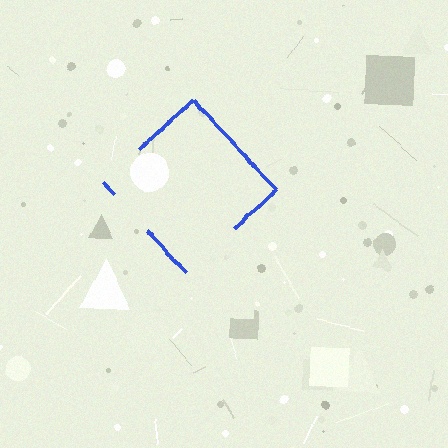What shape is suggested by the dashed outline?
The dashed outline suggests a diamond.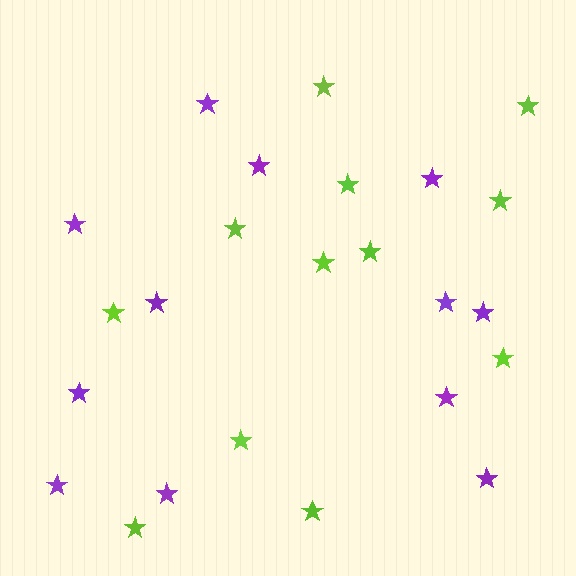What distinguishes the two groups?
There are 2 groups: one group of lime stars (12) and one group of purple stars (12).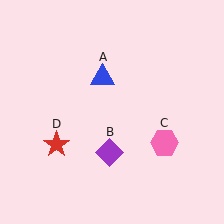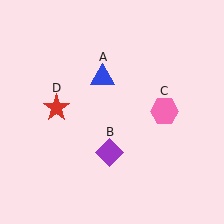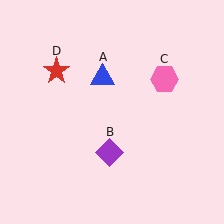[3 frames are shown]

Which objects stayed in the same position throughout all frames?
Blue triangle (object A) and purple diamond (object B) remained stationary.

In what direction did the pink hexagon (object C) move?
The pink hexagon (object C) moved up.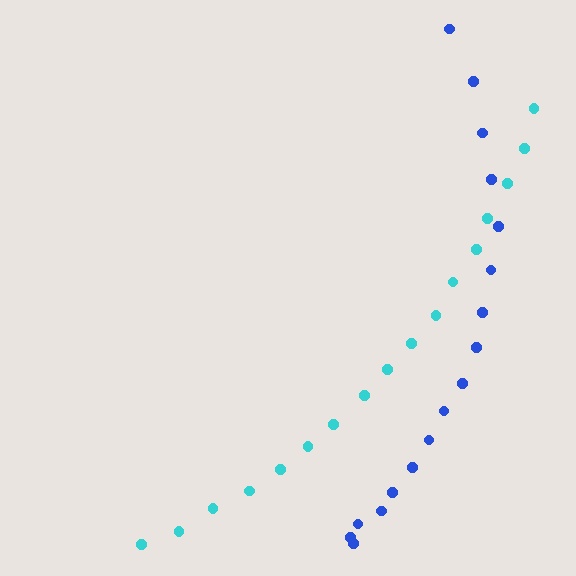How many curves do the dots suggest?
There are 2 distinct paths.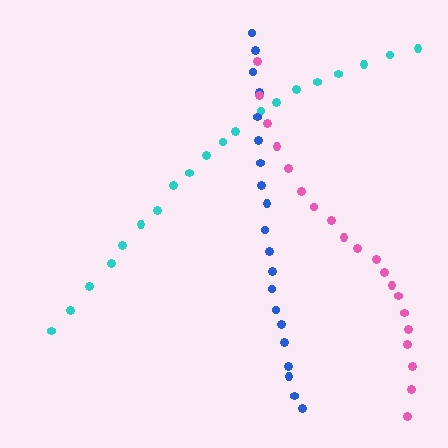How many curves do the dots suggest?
There are 3 distinct paths.